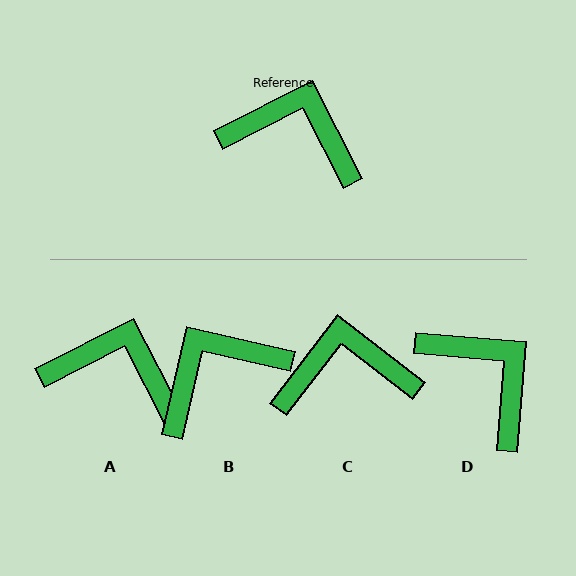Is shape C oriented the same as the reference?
No, it is off by about 26 degrees.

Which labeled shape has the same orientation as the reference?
A.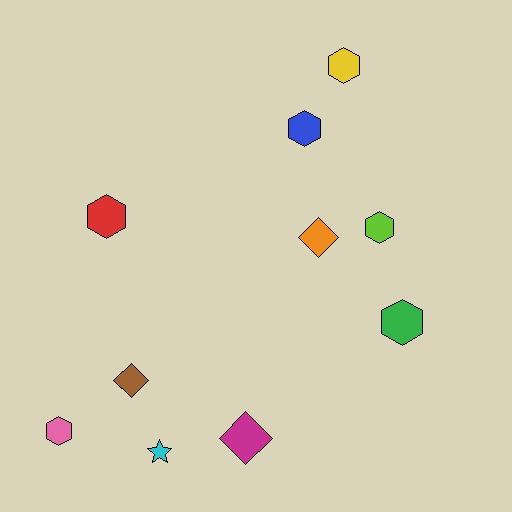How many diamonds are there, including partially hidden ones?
There are 3 diamonds.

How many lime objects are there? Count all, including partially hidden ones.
There is 1 lime object.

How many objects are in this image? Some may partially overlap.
There are 10 objects.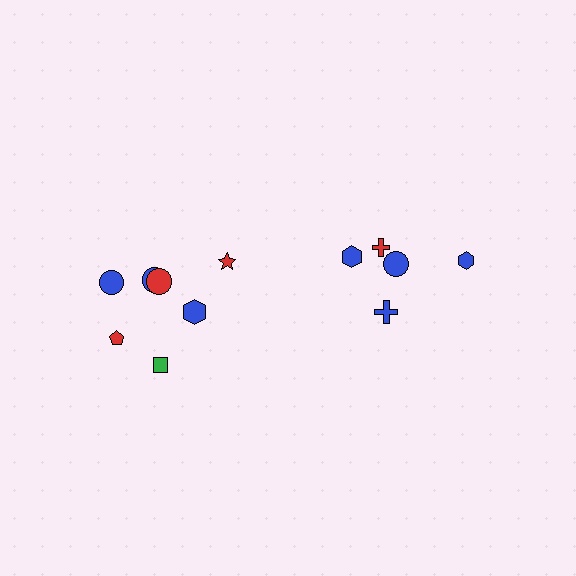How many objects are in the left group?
There are 7 objects.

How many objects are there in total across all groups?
There are 12 objects.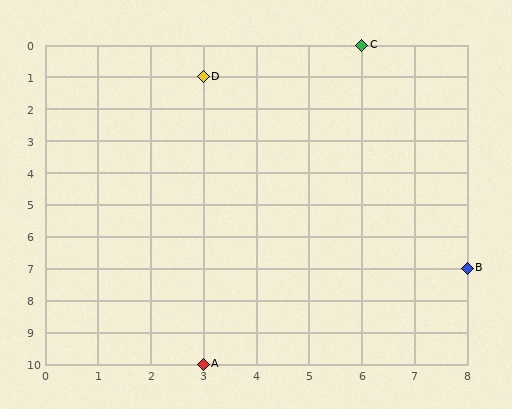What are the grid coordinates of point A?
Point A is at grid coordinates (3, 10).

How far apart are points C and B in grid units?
Points C and B are 2 columns and 7 rows apart (about 7.3 grid units diagonally).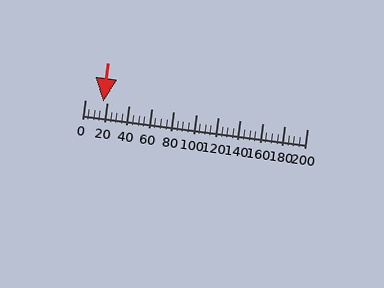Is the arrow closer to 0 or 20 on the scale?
The arrow is closer to 20.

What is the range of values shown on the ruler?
The ruler shows values from 0 to 200.